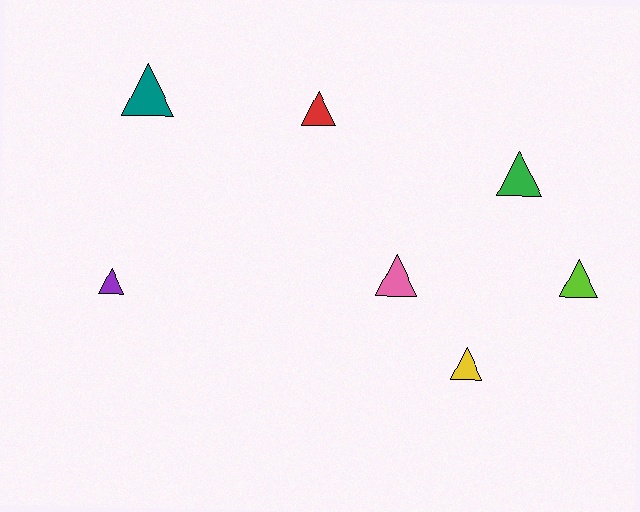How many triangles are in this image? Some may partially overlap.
There are 7 triangles.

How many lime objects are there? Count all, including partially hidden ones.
There is 1 lime object.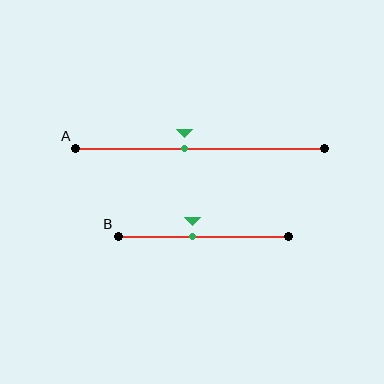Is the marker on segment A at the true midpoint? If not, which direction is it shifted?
No, the marker on segment A is shifted to the left by about 6% of the segment length.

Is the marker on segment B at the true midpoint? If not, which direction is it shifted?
No, the marker on segment B is shifted to the left by about 7% of the segment length.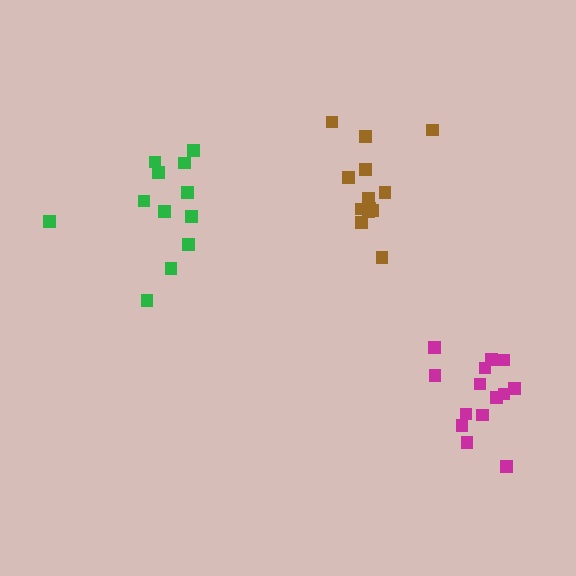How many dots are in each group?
Group 1: 12 dots, Group 2: 15 dots, Group 3: 13 dots (40 total).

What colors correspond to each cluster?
The clusters are colored: green, magenta, brown.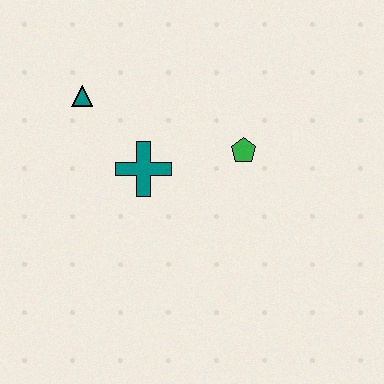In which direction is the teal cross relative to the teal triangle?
The teal cross is below the teal triangle.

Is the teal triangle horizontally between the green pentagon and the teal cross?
No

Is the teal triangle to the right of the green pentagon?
No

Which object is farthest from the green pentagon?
The teal triangle is farthest from the green pentagon.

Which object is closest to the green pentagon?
The teal cross is closest to the green pentagon.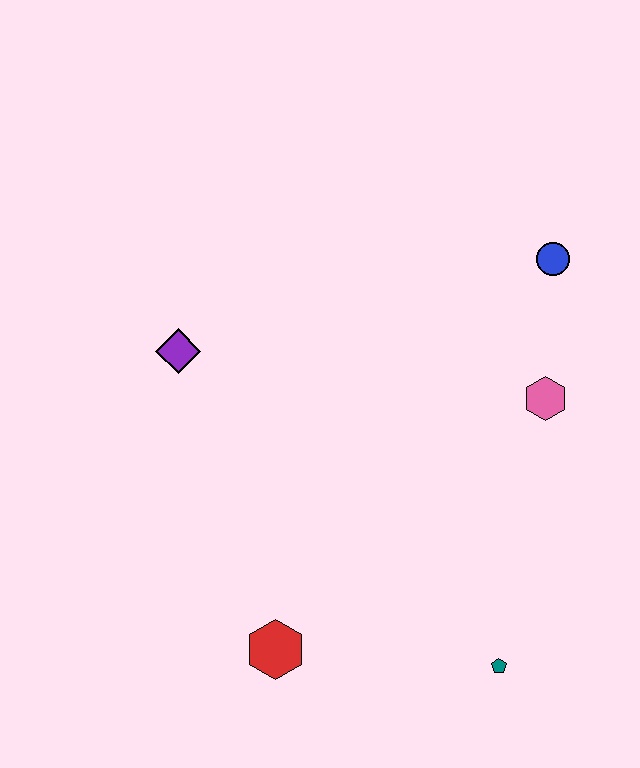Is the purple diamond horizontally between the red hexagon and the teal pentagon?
No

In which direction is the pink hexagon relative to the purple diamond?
The pink hexagon is to the right of the purple diamond.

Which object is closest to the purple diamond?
The red hexagon is closest to the purple diamond.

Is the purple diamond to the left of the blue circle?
Yes